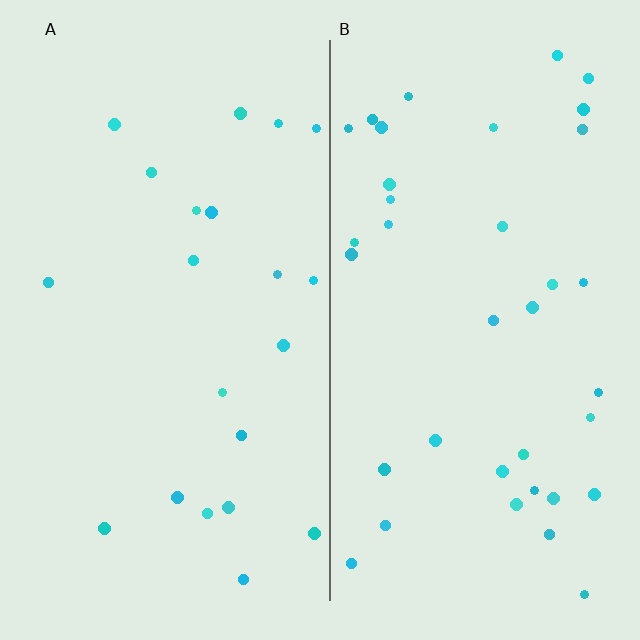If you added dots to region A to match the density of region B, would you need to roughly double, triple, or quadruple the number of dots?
Approximately double.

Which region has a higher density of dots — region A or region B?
B (the right).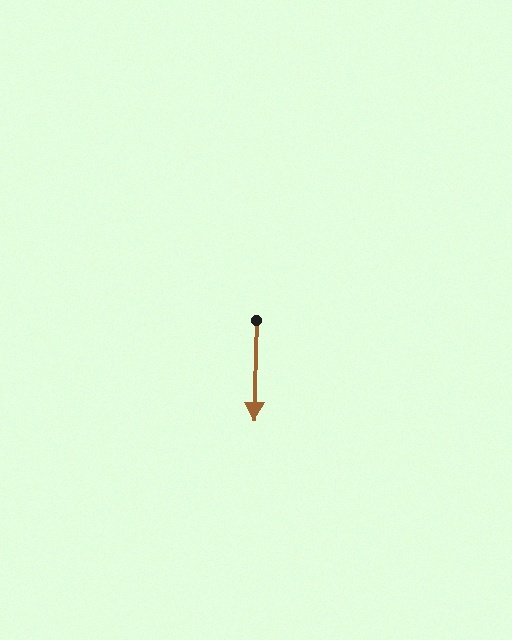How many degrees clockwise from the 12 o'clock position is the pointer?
Approximately 181 degrees.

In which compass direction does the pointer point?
South.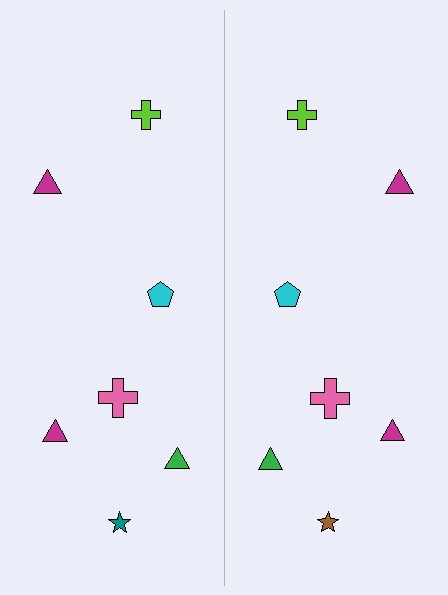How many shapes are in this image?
There are 14 shapes in this image.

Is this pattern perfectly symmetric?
No, the pattern is not perfectly symmetric. The brown star on the right side breaks the symmetry — its mirror counterpart is teal.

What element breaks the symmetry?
The brown star on the right side breaks the symmetry — its mirror counterpart is teal.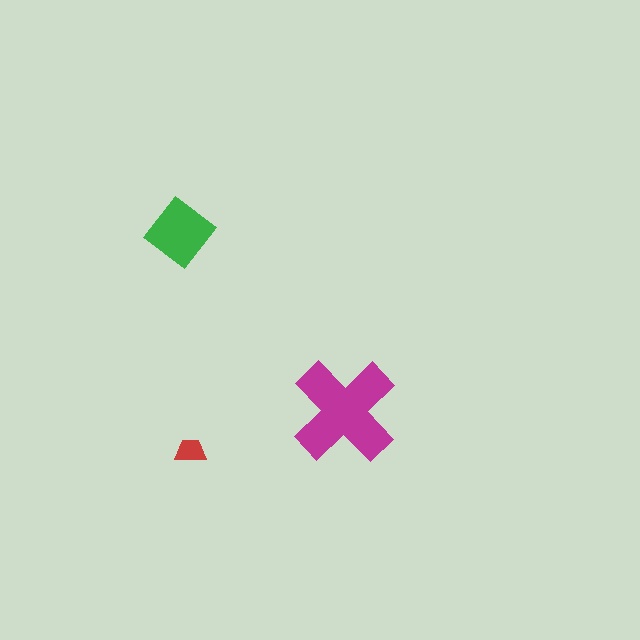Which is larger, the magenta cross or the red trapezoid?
The magenta cross.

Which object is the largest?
The magenta cross.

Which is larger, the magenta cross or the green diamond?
The magenta cross.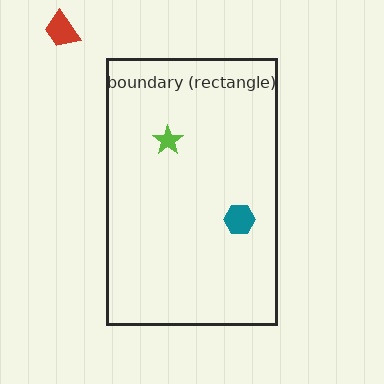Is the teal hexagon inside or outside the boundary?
Inside.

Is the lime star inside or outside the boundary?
Inside.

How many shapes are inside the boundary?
2 inside, 1 outside.